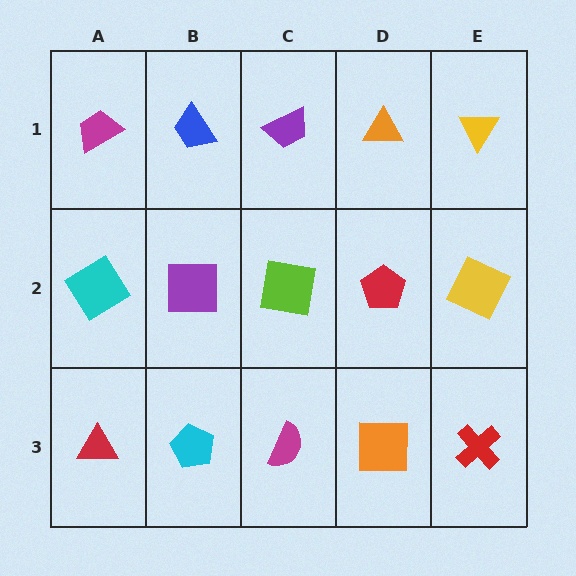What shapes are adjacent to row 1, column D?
A red pentagon (row 2, column D), a purple trapezoid (row 1, column C), a yellow triangle (row 1, column E).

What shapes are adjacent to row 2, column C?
A purple trapezoid (row 1, column C), a magenta semicircle (row 3, column C), a purple square (row 2, column B), a red pentagon (row 2, column D).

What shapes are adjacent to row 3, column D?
A red pentagon (row 2, column D), a magenta semicircle (row 3, column C), a red cross (row 3, column E).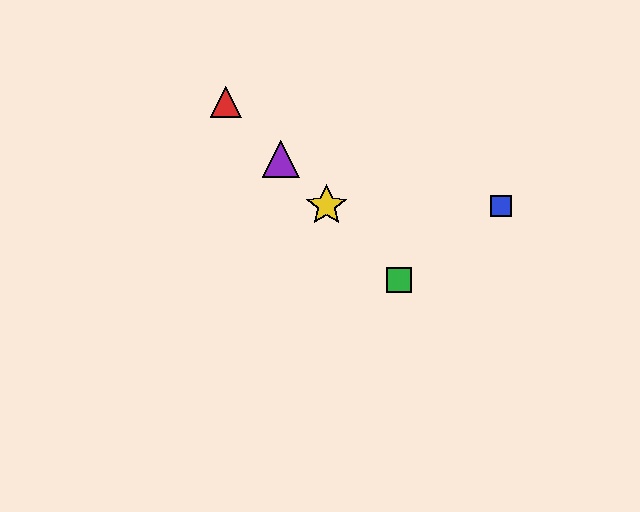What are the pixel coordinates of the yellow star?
The yellow star is at (327, 206).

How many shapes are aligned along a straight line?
4 shapes (the red triangle, the green square, the yellow star, the purple triangle) are aligned along a straight line.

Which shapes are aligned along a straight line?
The red triangle, the green square, the yellow star, the purple triangle are aligned along a straight line.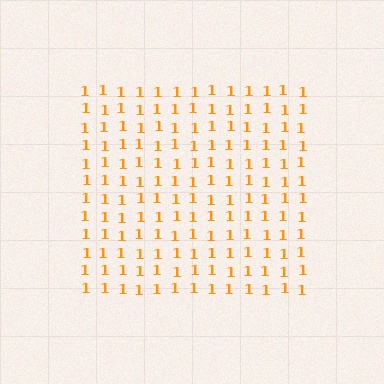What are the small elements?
The small elements are digit 1's.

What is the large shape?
The large shape is a square.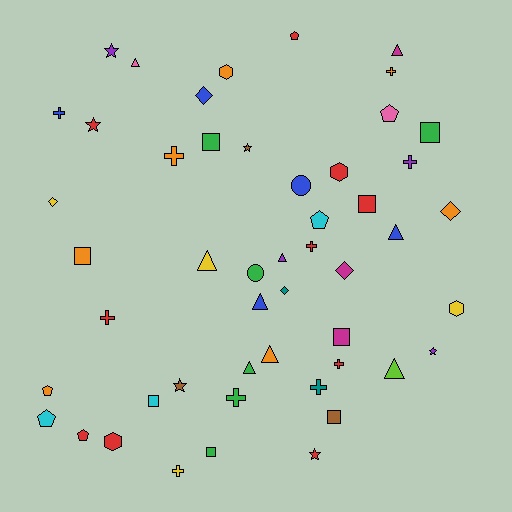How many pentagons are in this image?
There are 6 pentagons.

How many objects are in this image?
There are 50 objects.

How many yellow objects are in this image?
There are 4 yellow objects.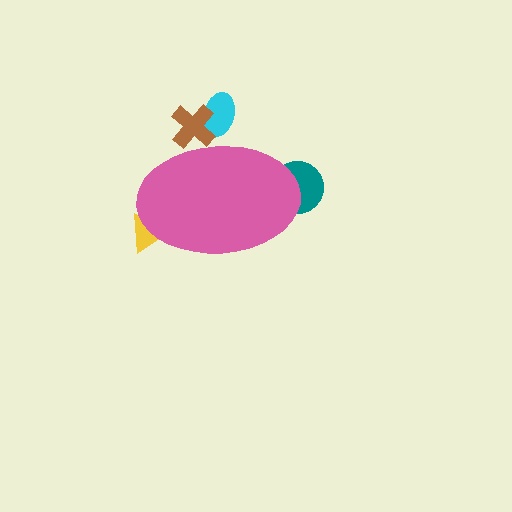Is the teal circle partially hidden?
Yes, the teal circle is partially hidden behind the pink ellipse.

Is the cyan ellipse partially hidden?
Yes, the cyan ellipse is partially hidden behind the pink ellipse.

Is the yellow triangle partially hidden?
Yes, the yellow triangle is partially hidden behind the pink ellipse.